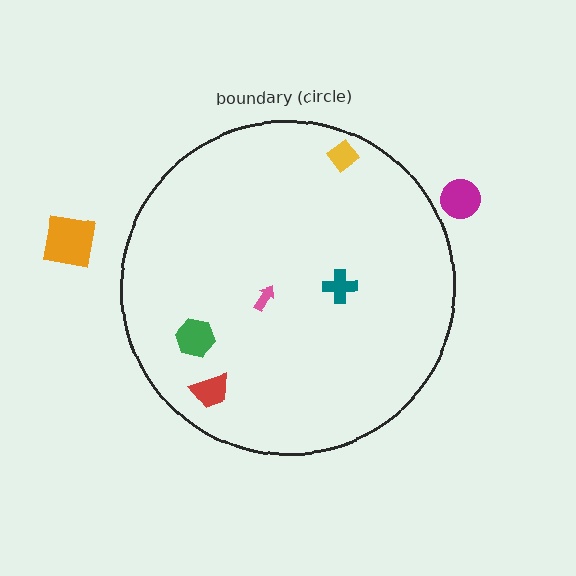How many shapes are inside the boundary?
5 inside, 2 outside.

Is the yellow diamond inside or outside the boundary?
Inside.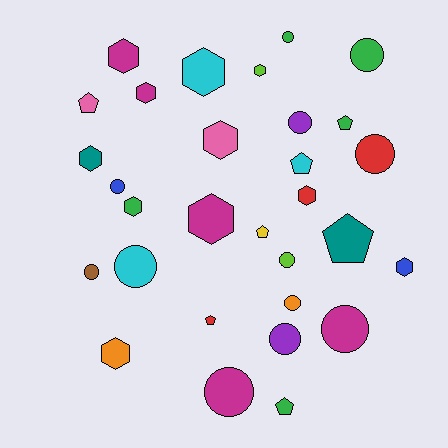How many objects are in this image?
There are 30 objects.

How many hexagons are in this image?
There are 11 hexagons.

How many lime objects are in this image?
There are 2 lime objects.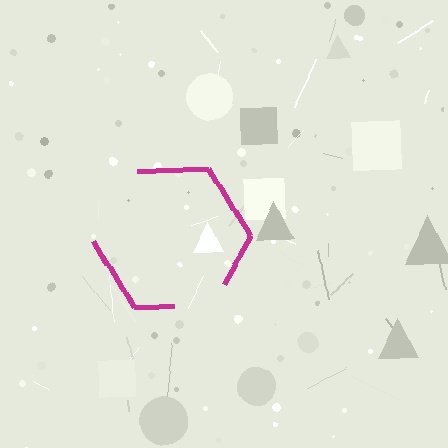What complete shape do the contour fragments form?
The contour fragments form a hexagon.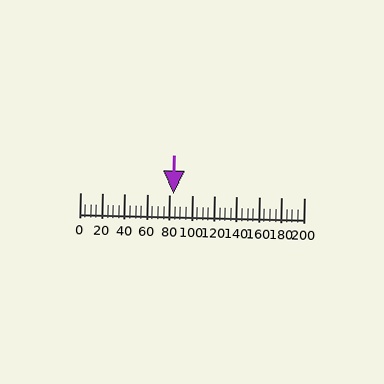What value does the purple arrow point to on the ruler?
The purple arrow points to approximately 83.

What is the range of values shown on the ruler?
The ruler shows values from 0 to 200.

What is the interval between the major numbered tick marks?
The major tick marks are spaced 20 units apart.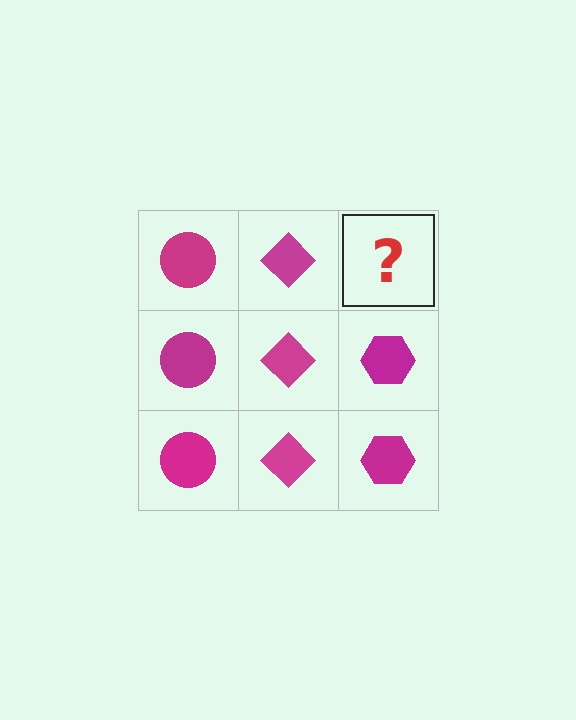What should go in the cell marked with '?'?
The missing cell should contain a magenta hexagon.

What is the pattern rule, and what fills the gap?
The rule is that each column has a consistent shape. The gap should be filled with a magenta hexagon.